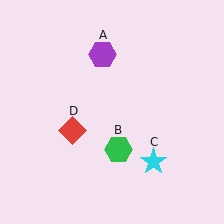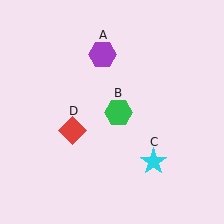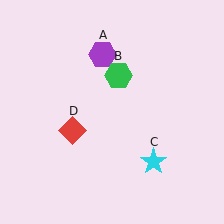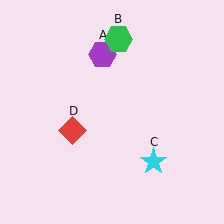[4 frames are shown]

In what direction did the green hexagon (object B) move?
The green hexagon (object B) moved up.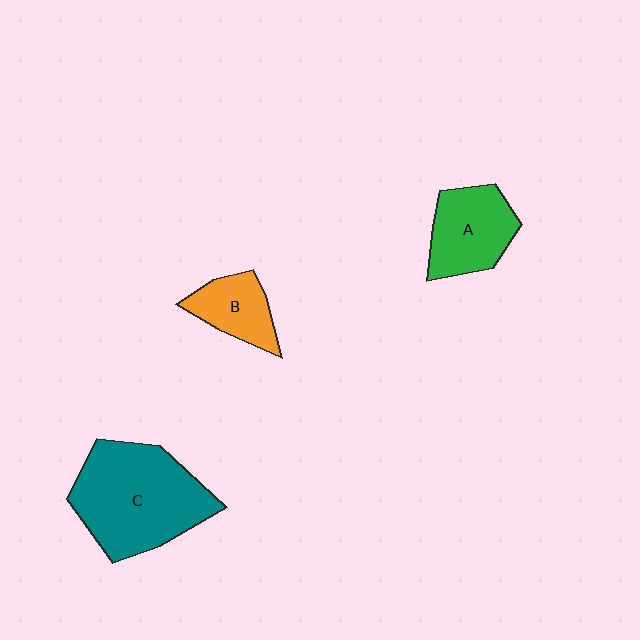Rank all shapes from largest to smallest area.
From largest to smallest: C (teal), A (green), B (orange).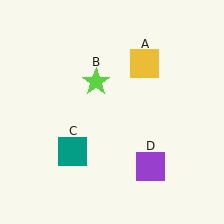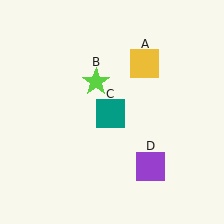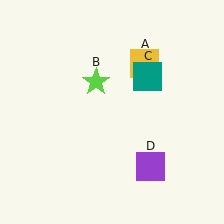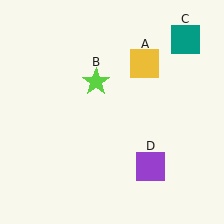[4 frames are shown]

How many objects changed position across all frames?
1 object changed position: teal square (object C).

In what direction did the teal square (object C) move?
The teal square (object C) moved up and to the right.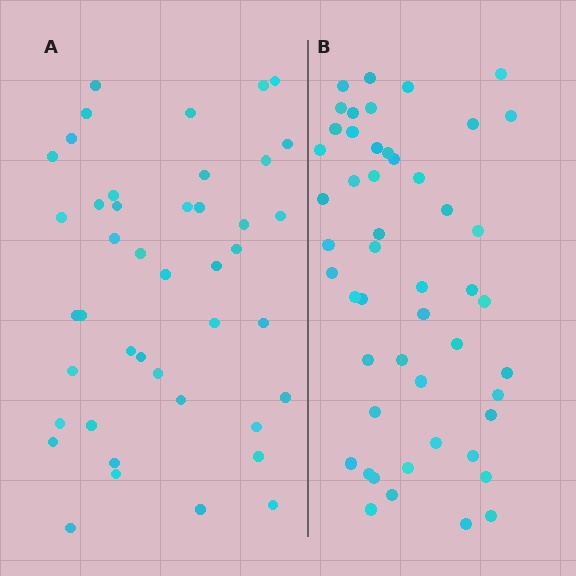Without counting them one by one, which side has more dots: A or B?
Region B (the right region) has more dots.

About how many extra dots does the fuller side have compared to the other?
Region B has roughly 8 or so more dots than region A.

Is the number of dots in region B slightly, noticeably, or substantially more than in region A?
Region B has only slightly more — the two regions are fairly close. The ratio is roughly 1.2 to 1.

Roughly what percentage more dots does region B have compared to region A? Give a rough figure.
About 15% more.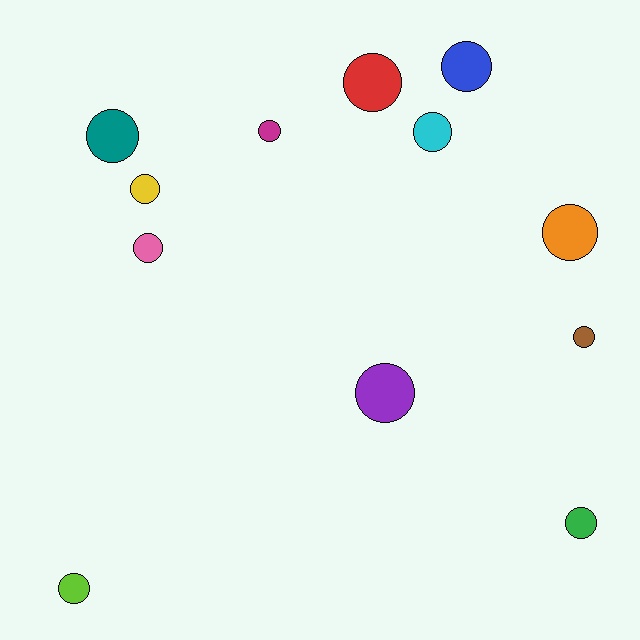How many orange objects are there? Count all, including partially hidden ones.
There is 1 orange object.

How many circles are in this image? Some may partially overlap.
There are 12 circles.